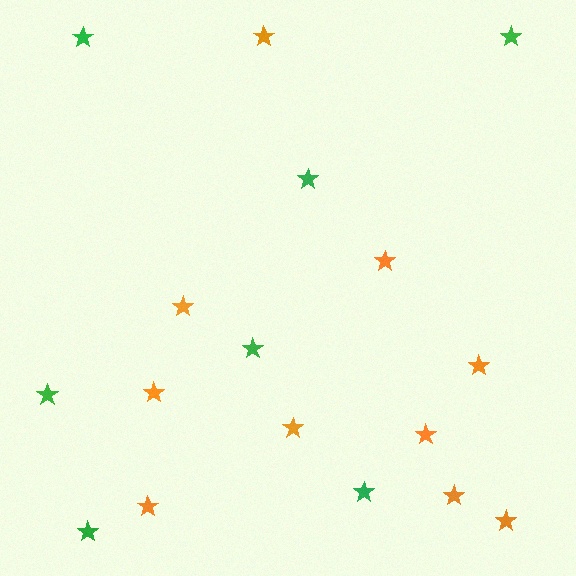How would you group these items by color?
There are 2 groups: one group of orange stars (10) and one group of green stars (7).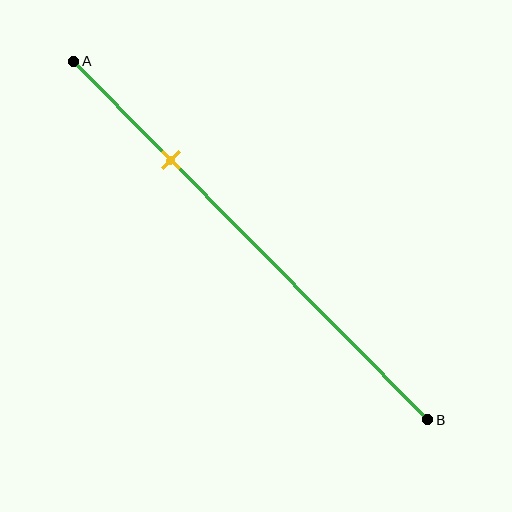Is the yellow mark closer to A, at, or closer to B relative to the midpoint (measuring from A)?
The yellow mark is closer to point A than the midpoint of segment AB.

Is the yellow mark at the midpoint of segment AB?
No, the mark is at about 30% from A, not at the 50% midpoint.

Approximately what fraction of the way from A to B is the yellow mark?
The yellow mark is approximately 30% of the way from A to B.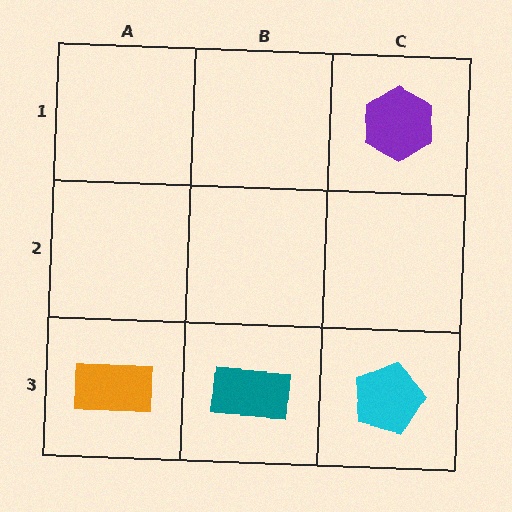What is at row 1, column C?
A purple hexagon.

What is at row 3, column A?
An orange rectangle.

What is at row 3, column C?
A cyan pentagon.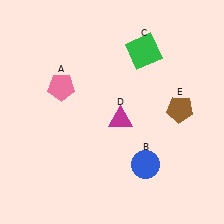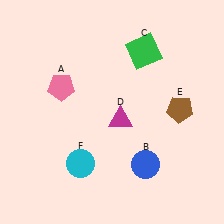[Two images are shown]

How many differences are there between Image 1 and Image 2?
There is 1 difference between the two images.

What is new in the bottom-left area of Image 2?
A cyan circle (F) was added in the bottom-left area of Image 2.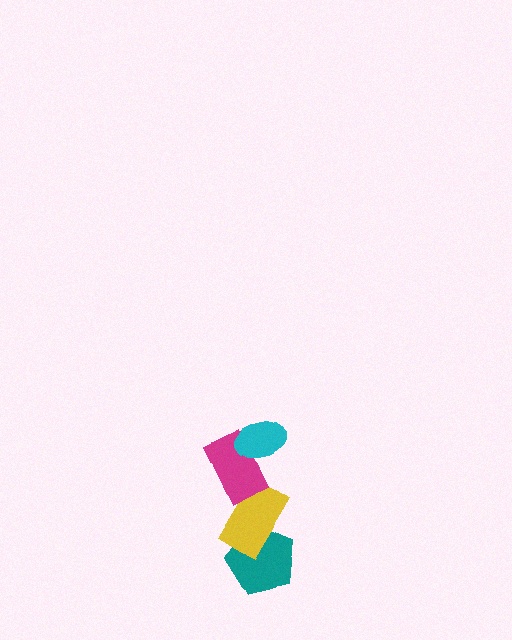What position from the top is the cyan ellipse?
The cyan ellipse is 1st from the top.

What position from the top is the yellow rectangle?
The yellow rectangle is 3rd from the top.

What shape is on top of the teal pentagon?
The yellow rectangle is on top of the teal pentagon.